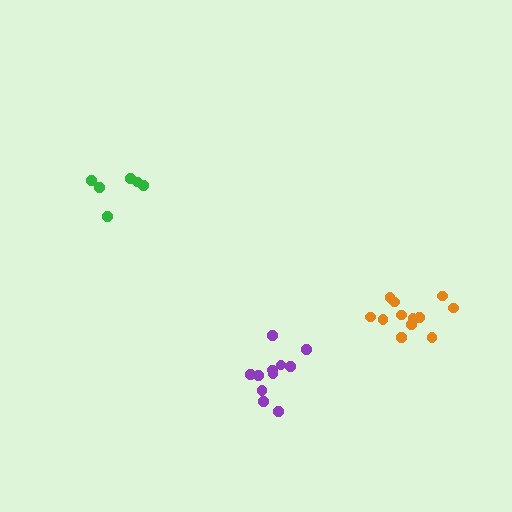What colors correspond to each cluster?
The clusters are colored: purple, orange, green.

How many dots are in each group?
Group 1: 11 dots, Group 2: 12 dots, Group 3: 6 dots (29 total).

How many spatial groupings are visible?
There are 3 spatial groupings.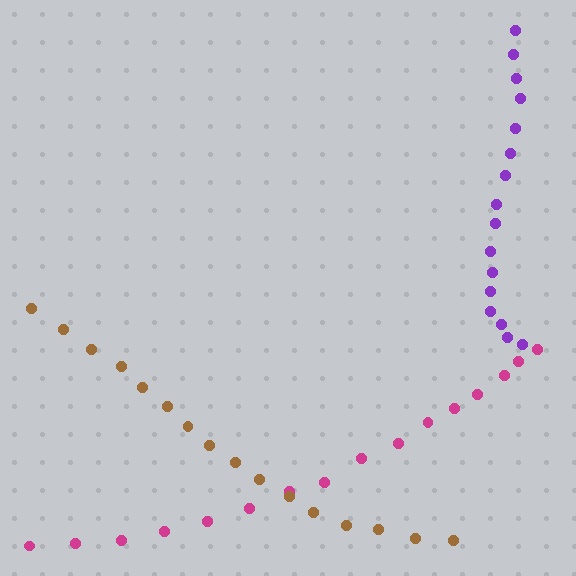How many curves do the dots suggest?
There are 3 distinct paths.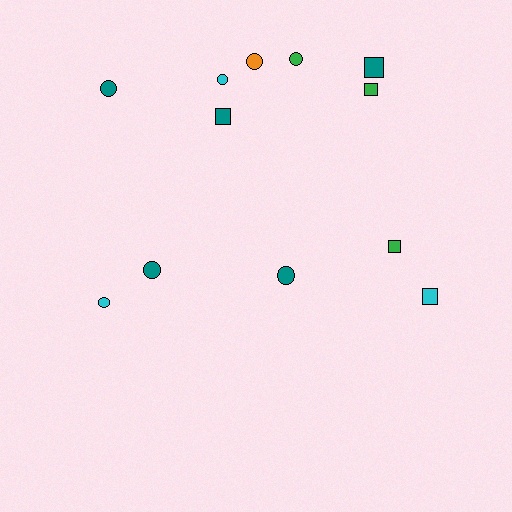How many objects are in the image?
There are 12 objects.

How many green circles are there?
There is 1 green circle.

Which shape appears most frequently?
Circle, with 7 objects.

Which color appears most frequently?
Teal, with 5 objects.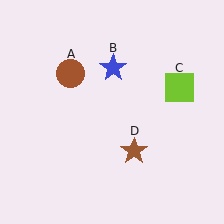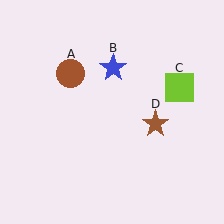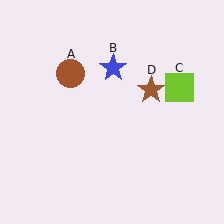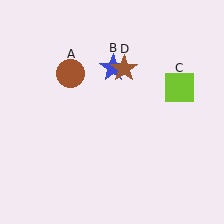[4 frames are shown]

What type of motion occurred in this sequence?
The brown star (object D) rotated counterclockwise around the center of the scene.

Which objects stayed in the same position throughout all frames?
Brown circle (object A) and blue star (object B) and lime square (object C) remained stationary.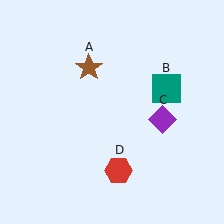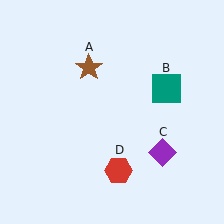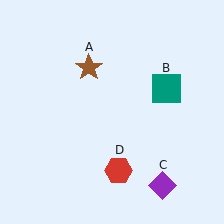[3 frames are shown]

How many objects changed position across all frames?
1 object changed position: purple diamond (object C).